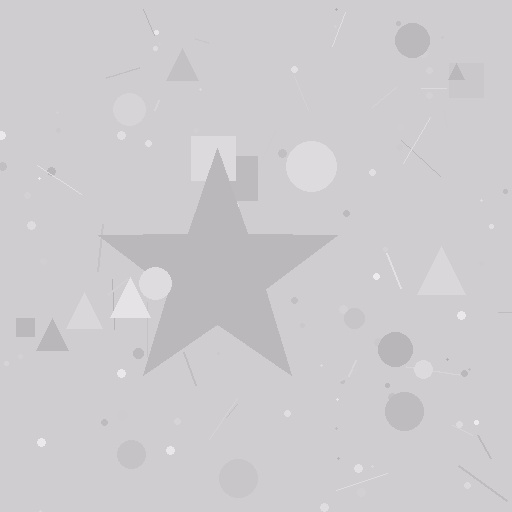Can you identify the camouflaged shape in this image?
The camouflaged shape is a star.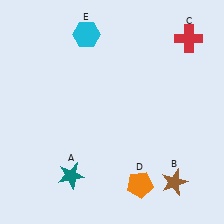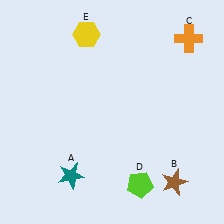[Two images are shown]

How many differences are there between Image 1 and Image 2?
There are 3 differences between the two images.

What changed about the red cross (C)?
In Image 1, C is red. In Image 2, it changed to orange.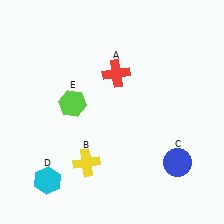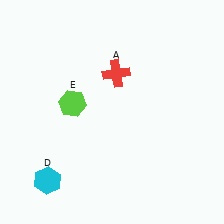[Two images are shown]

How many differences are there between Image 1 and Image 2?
There are 2 differences between the two images.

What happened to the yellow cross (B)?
The yellow cross (B) was removed in Image 2. It was in the bottom-left area of Image 1.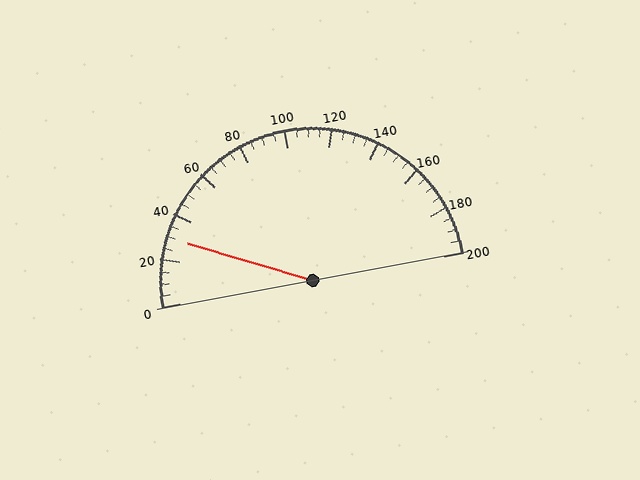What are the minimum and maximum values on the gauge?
The gauge ranges from 0 to 200.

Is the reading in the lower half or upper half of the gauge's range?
The reading is in the lower half of the range (0 to 200).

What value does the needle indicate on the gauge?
The needle indicates approximately 30.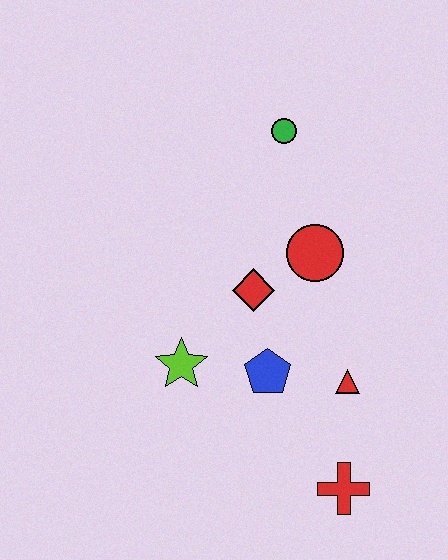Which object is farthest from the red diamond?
The red cross is farthest from the red diamond.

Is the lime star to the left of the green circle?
Yes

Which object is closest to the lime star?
The blue pentagon is closest to the lime star.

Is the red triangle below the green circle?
Yes